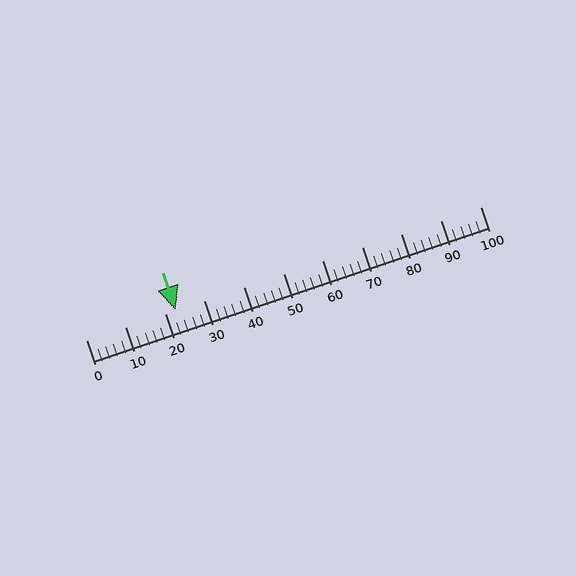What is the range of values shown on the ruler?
The ruler shows values from 0 to 100.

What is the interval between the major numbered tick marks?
The major tick marks are spaced 10 units apart.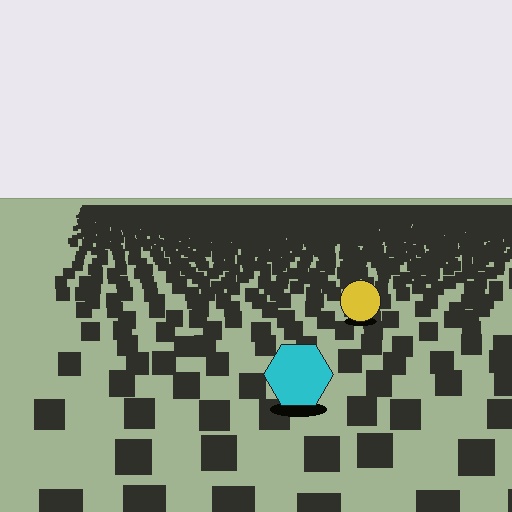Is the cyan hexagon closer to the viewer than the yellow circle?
Yes. The cyan hexagon is closer — you can tell from the texture gradient: the ground texture is coarser near it.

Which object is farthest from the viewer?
The yellow circle is farthest from the viewer. It appears smaller and the ground texture around it is denser.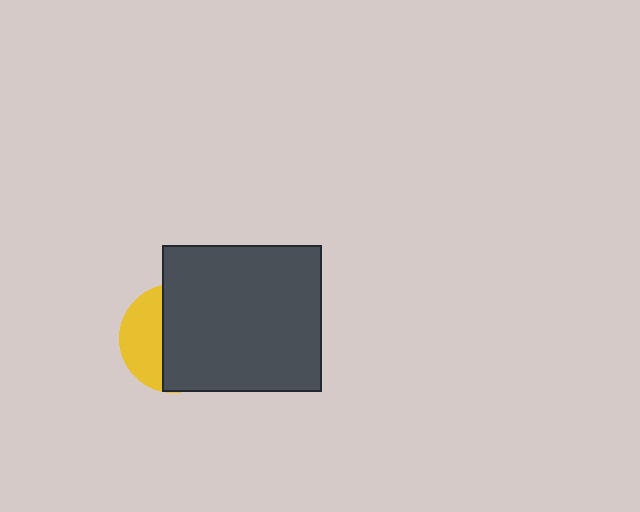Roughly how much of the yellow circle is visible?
A small part of it is visible (roughly 36%).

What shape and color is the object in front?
The object in front is a dark gray rectangle.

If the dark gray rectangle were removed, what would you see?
You would see the complete yellow circle.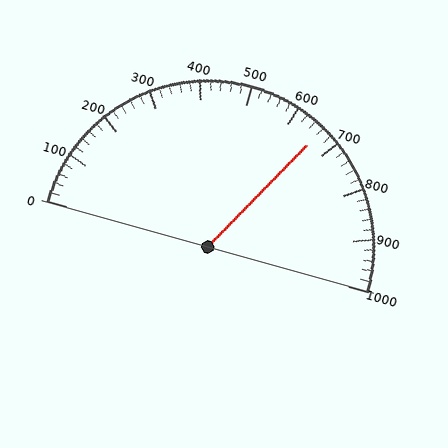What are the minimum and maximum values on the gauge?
The gauge ranges from 0 to 1000.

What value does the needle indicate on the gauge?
The needle indicates approximately 660.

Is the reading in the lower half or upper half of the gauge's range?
The reading is in the upper half of the range (0 to 1000).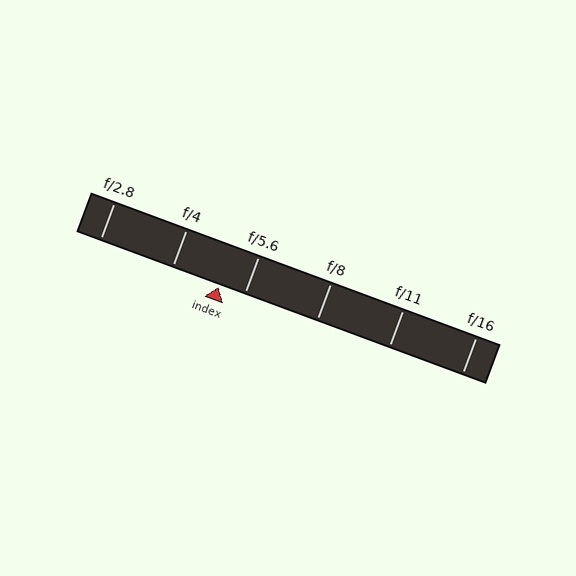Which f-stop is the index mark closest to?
The index mark is closest to f/5.6.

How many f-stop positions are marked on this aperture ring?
There are 6 f-stop positions marked.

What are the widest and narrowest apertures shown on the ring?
The widest aperture shown is f/2.8 and the narrowest is f/16.